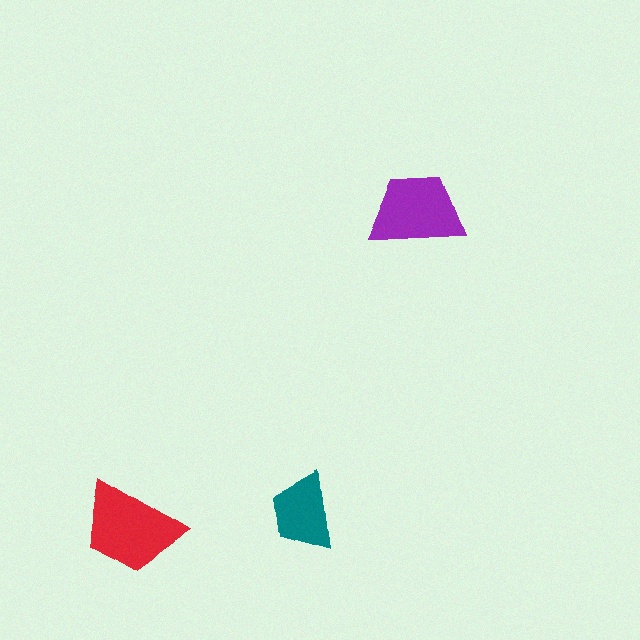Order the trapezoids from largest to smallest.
the red one, the purple one, the teal one.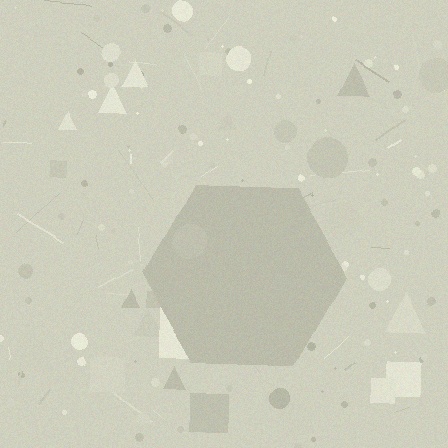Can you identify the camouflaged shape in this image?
The camouflaged shape is a hexagon.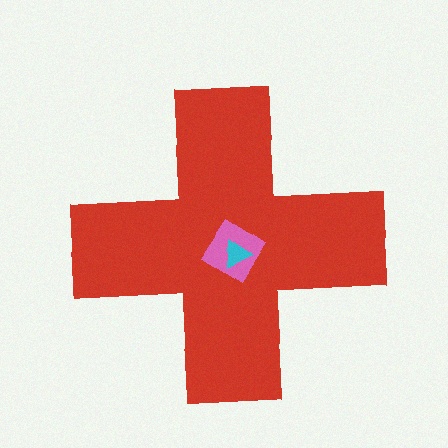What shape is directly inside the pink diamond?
The cyan triangle.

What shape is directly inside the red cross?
The pink diamond.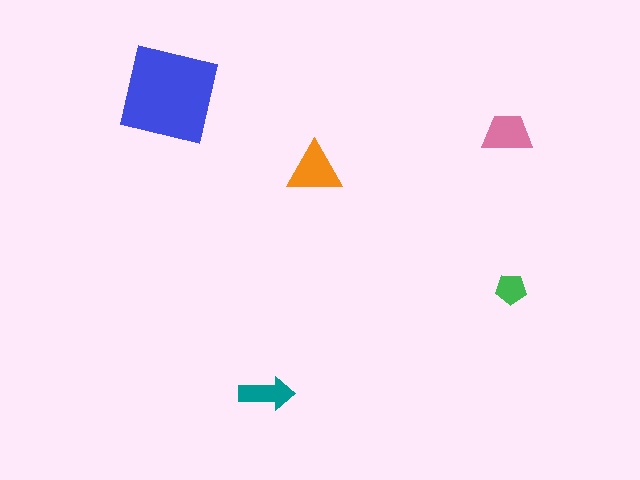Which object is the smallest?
The green pentagon.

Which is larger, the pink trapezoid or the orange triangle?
The orange triangle.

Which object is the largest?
The blue square.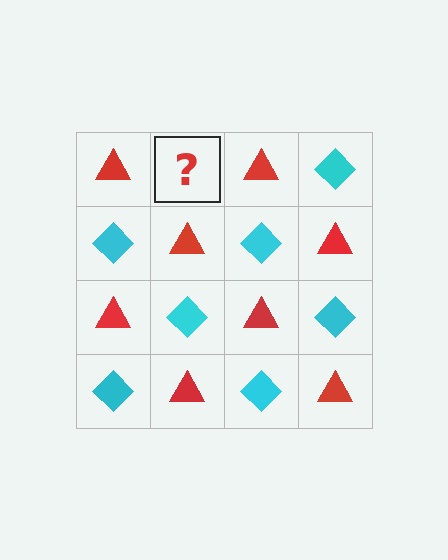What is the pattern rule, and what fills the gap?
The rule is that it alternates red triangle and cyan diamond in a checkerboard pattern. The gap should be filled with a cyan diamond.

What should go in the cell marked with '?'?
The missing cell should contain a cyan diamond.